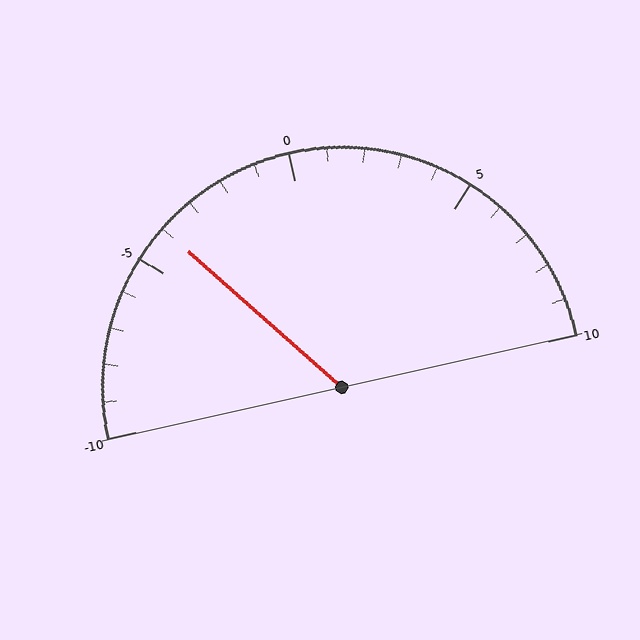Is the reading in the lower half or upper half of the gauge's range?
The reading is in the lower half of the range (-10 to 10).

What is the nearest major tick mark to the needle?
The nearest major tick mark is -5.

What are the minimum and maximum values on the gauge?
The gauge ranges from -10 to 10.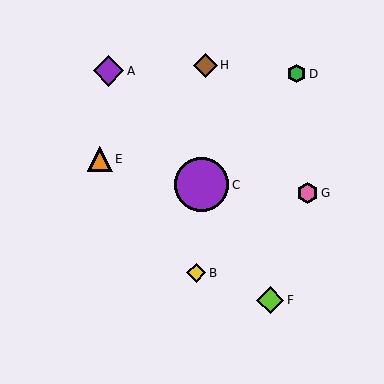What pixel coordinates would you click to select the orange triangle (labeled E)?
Click at (100, 159) to select the orange triangle E.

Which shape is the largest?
The purple circle (labeled C) is the largest.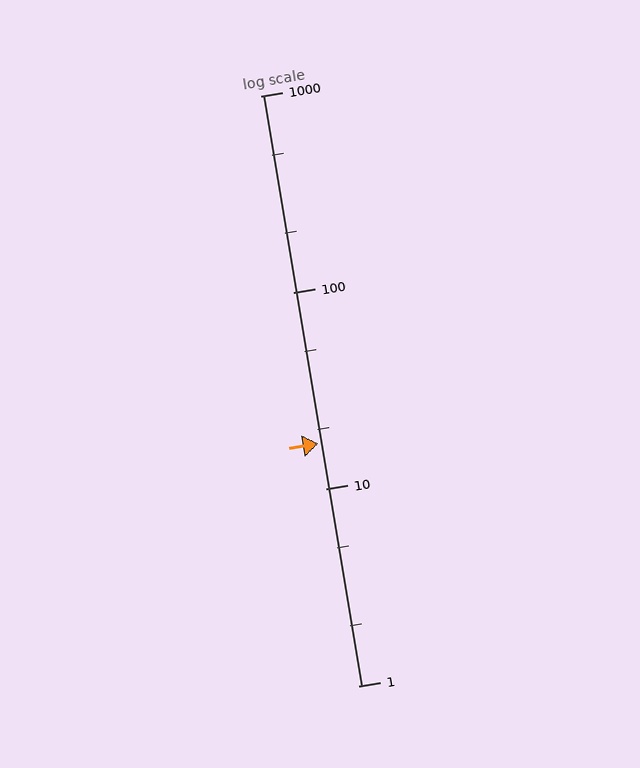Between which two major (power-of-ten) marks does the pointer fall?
The pointer is between 10 and 100.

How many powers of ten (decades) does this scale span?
The scale spans 3 decades, from 1 to 1000.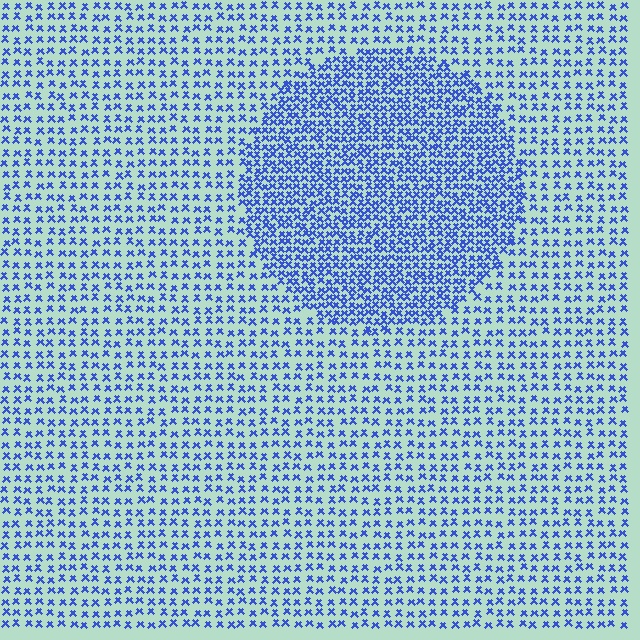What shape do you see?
I see a circle.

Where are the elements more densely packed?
The elements are more densely packed inside the circle boundary.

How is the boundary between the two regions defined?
The boundary is defined by a change in element density (approximately 2.0x ratio). All elements are the same color, size, and shape.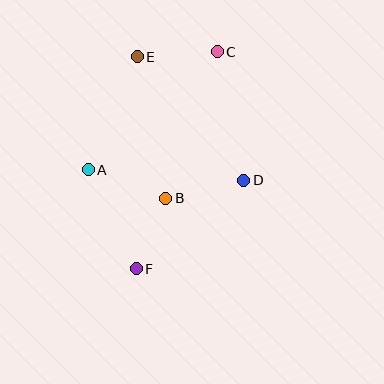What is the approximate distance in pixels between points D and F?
The distance between D and F is approximately 139 pixels.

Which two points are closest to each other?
Points B and F are closest to each other.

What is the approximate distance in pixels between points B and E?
The distance between B and E is approximately 145 pixels.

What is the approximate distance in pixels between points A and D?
The distance between A and D is approximately 156 pixels.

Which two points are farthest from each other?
Points C and F are farthest from each other.